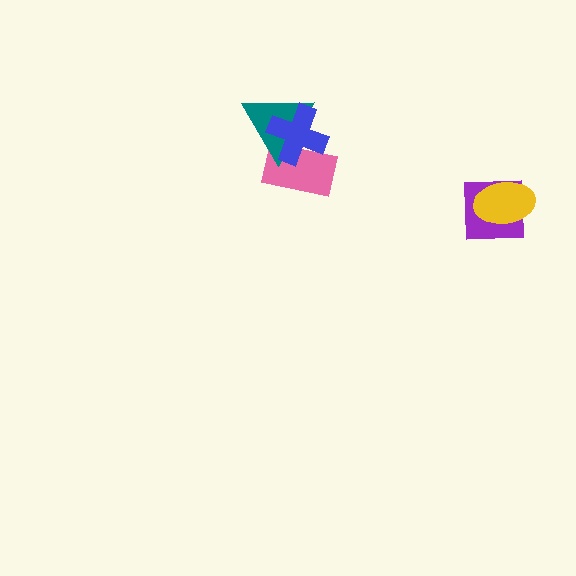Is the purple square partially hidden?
Yes, it is partially covered by another shape.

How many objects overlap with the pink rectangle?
2 objects overlap with the pink rectangle.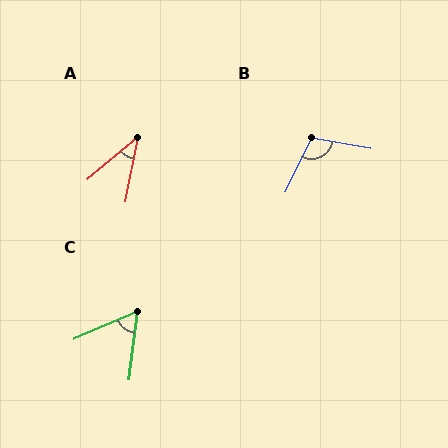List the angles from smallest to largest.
A (39°), C (59°), B (106°).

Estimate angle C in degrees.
Approximately 59 degrees.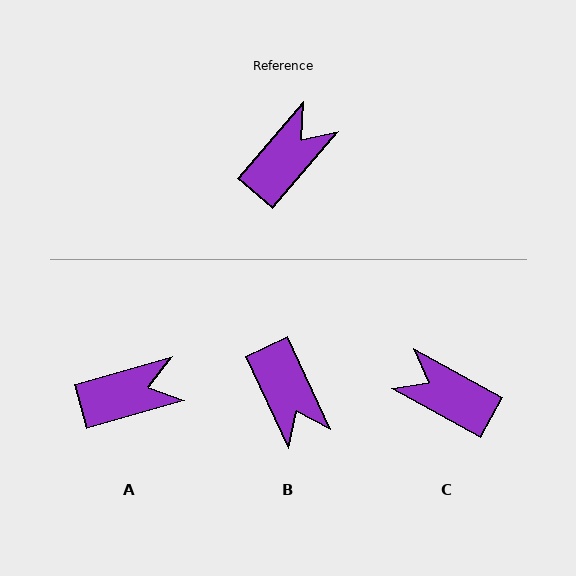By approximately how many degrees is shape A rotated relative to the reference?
Approximately 33 degrees clockwise.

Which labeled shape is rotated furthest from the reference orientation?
B, about 114 degrees away.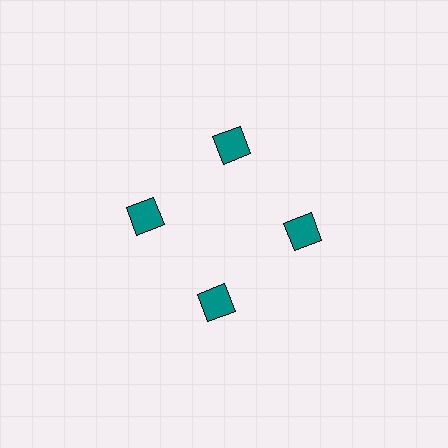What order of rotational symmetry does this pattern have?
This pattern has 4-fold rotational symmetry.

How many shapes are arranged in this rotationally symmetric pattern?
There are 4 shapes, arranged in 4 groups of 1.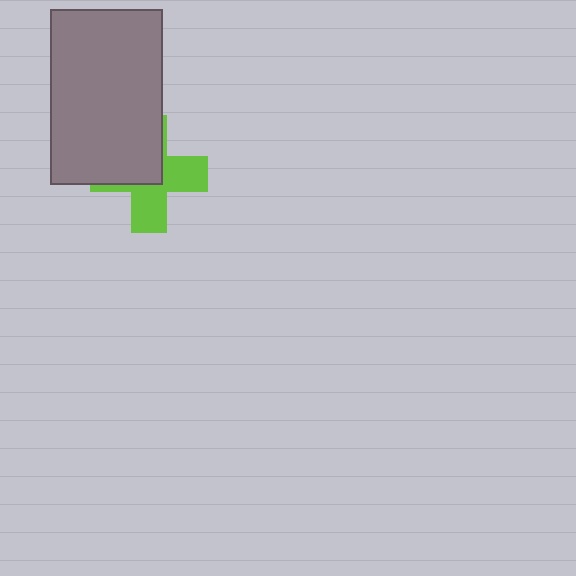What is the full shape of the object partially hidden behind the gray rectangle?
The partially hidden object is a lime cross.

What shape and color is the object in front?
The object in front is a gray rectangle.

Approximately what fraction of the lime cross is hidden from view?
Roughly 49% of the lime cross is hidden behind the gray rectangle.